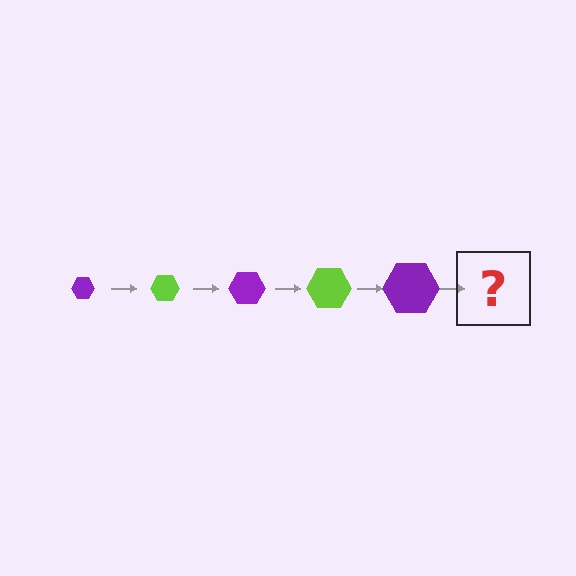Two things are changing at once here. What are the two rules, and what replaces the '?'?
The two rules are that the hexagon grows larger each step and the color cycles through purple and lime. The '?' should be a lime hexagon, larger than the previous one.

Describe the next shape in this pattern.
It should be a lime hexagon, larger than the previous one.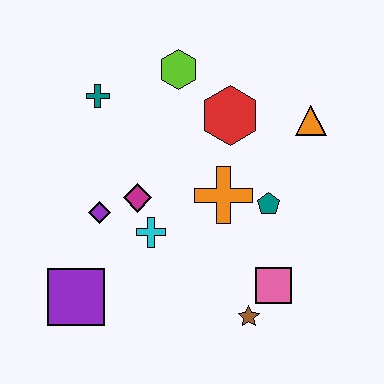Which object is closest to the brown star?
The pink square is closest to the brown star.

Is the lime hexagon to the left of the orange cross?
Yes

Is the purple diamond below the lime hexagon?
Yes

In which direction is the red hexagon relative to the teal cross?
The red hexagon is to the right of the teal cross.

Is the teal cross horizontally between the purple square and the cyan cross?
Yes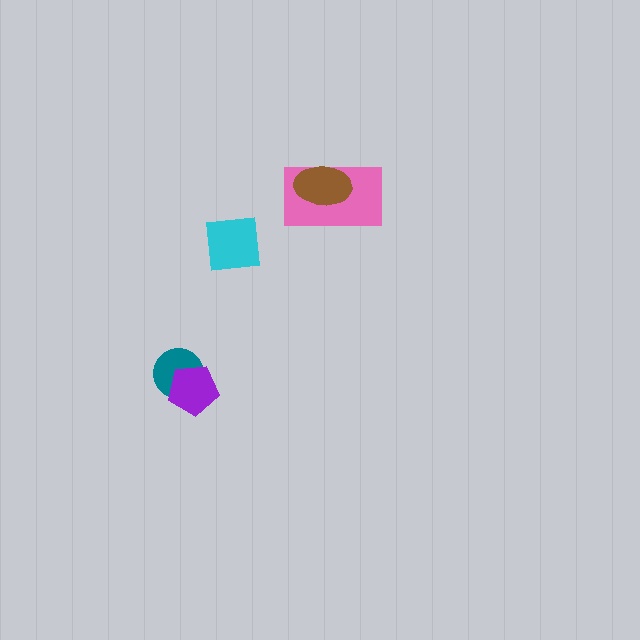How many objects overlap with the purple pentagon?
1 object overlaps with the purple pentagon.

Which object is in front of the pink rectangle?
The brown ellipse is in front of the pink rectangle.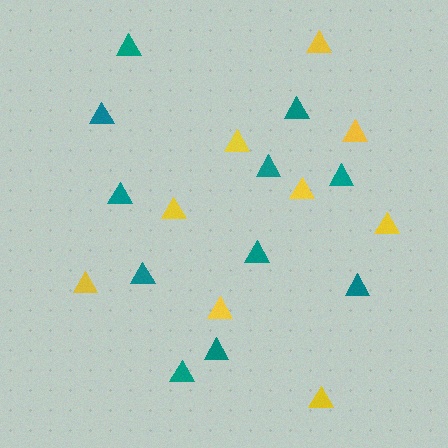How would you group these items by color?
There are 2 groups: one group of yellow triangles (9) and one group of teal triangles (11).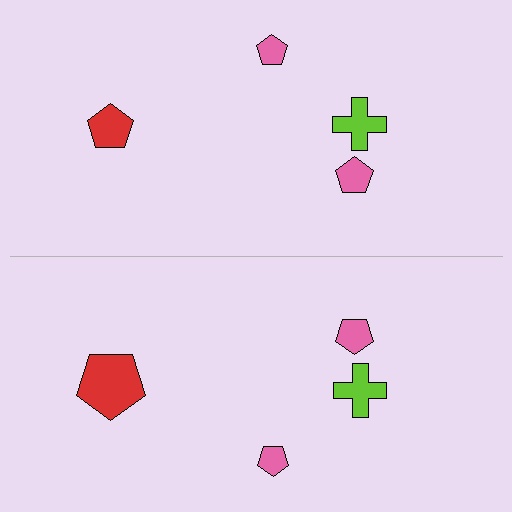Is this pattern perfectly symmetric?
No, the pattern is not perfectly symmetric. The red pentagon on the bottom side has a different size than its mirror counterpart.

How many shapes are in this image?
There are 8 shapes in this image.